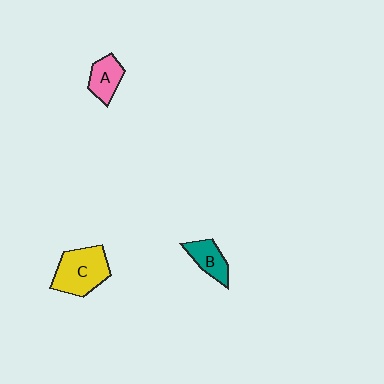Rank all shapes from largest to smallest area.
From largest to smallest: C (yellow), B (teal), A (pink).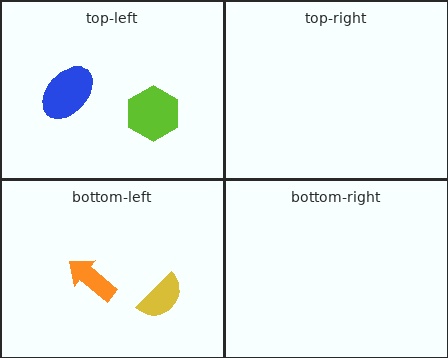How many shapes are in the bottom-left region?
2.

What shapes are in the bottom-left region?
The orange arrow, the yellow semicircle.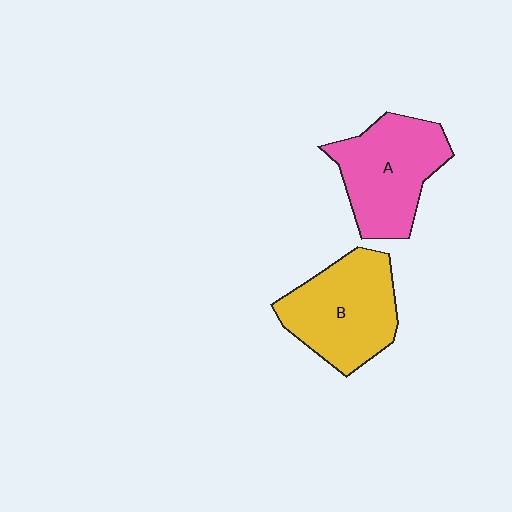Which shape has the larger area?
Shape B (yellow).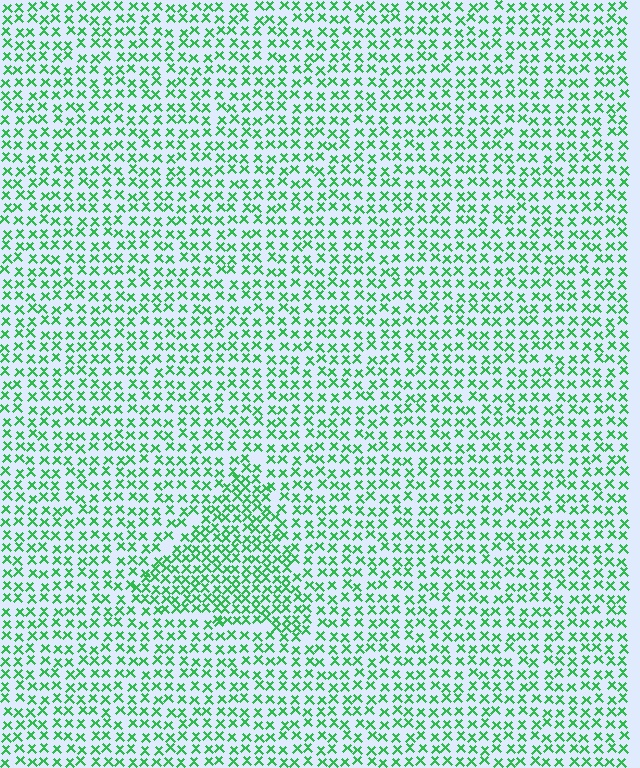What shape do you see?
I see a triangle.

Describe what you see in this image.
The image contains small green elements arranged at two different densities. A triangle-shaped region is visible where the elements are more densely packed than the surrounding area.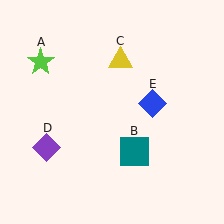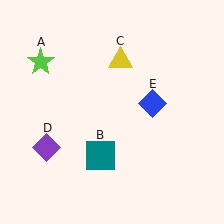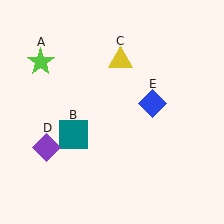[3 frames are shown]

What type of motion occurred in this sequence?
The teal square (object B) rotated clockwise around the center of the scene.